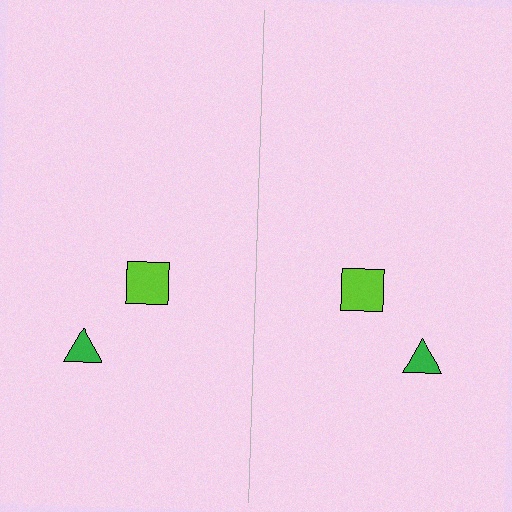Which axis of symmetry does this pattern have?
The pattern has a vertical axis of symmetry running through the center of the image.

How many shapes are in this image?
There are 4 shapes in this image.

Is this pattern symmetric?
Yes, this pattern has bilateral (reflection) symmetry.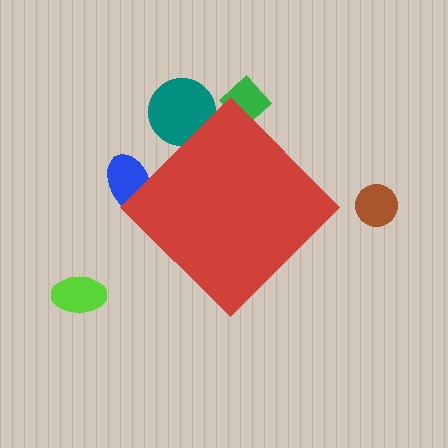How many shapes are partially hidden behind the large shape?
3 shapes are partially hidden.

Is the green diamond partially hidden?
Yes, the green diamond is partially hidden behind the red diamond.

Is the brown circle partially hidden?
No, the brown circle is fully visible.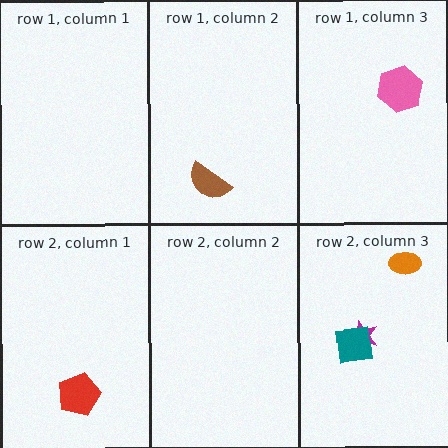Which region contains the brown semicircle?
The row 1, column 2 region.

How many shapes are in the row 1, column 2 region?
1.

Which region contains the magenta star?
The row 2, column 3 region.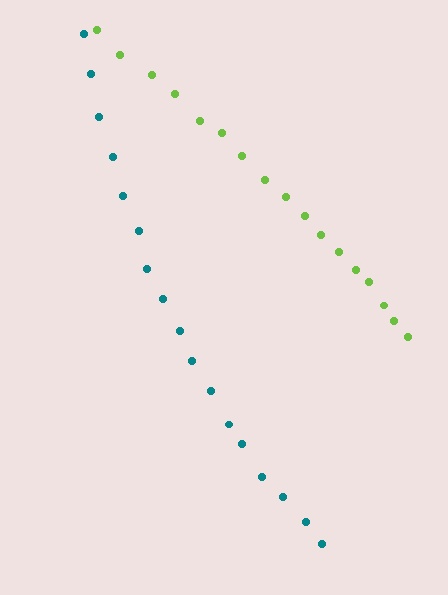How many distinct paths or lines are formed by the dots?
There are 2 distinct paths.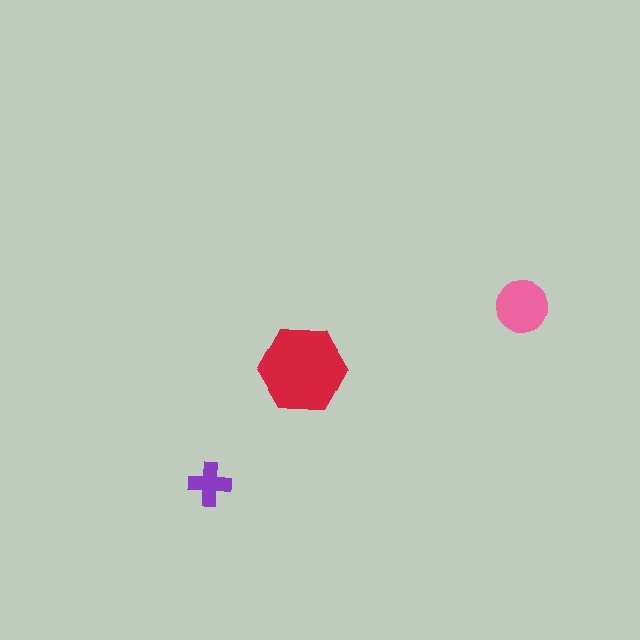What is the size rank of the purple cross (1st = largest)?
3rd.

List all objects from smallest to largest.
The purple cross, the pink circle, the red hexagon.